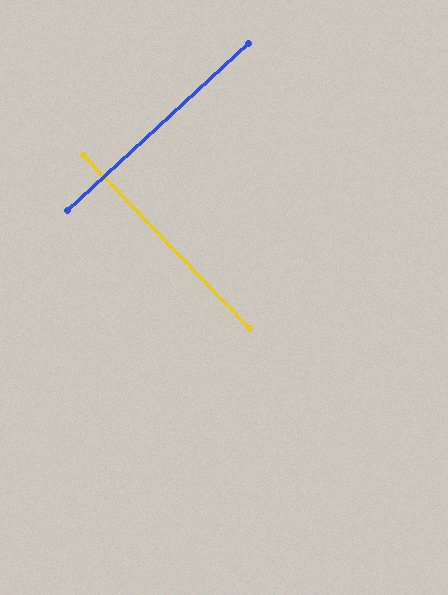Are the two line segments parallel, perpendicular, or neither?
Perpendicular — they meet at approximately 89°.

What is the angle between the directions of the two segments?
Approximately 89 degrees.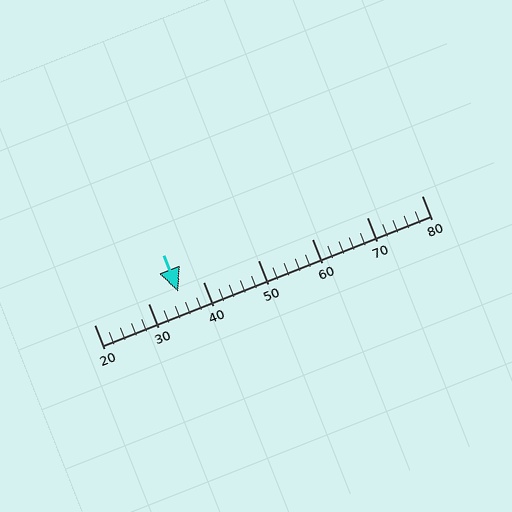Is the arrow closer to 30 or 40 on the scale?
The arrow is closer to 40.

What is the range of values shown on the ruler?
The ruler shows values from 20 to 80.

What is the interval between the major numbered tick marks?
The major tick marks are spaced 10 units apart.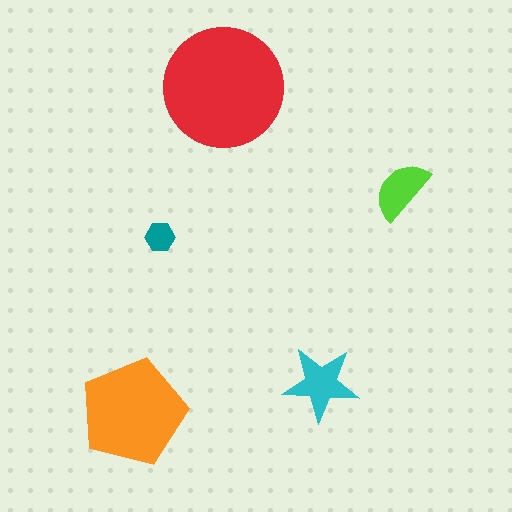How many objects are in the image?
There are 5 objects in the image.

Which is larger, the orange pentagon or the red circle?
The red circle.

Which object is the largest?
The red circle.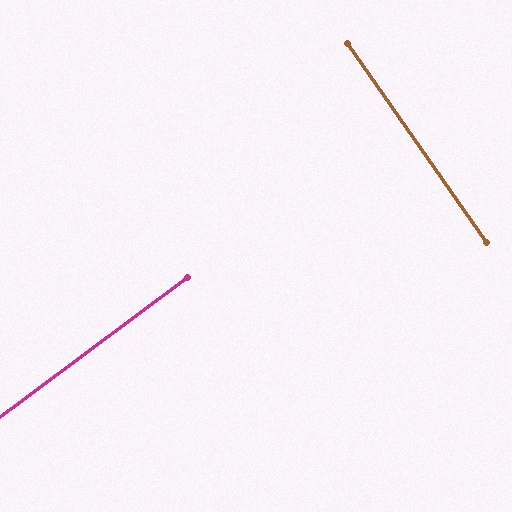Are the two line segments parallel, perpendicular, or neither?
Perpendicular — they meet at approximately 89°.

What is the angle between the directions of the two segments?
Approximately 89 degrees.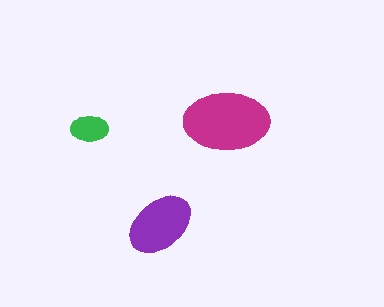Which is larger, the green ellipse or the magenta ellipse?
The magenta one.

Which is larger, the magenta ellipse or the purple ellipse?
The magenta one.